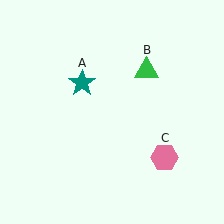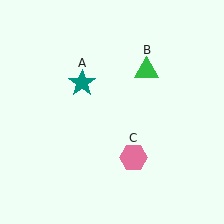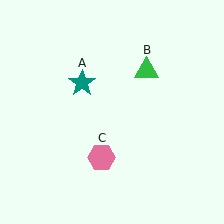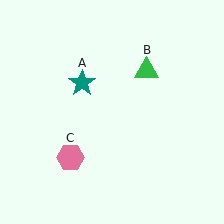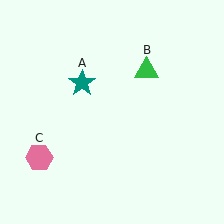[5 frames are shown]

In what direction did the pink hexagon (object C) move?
The pink hexagon (object C) moved left.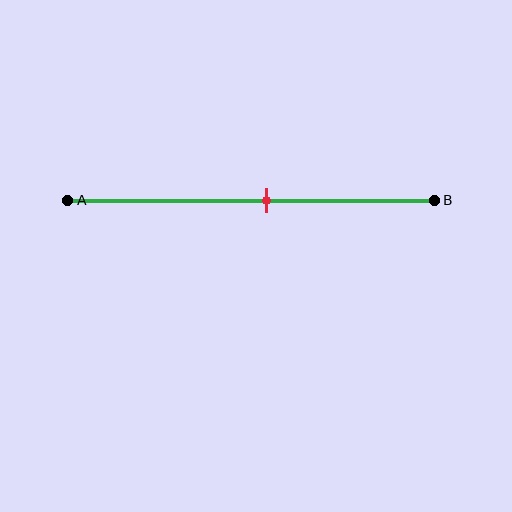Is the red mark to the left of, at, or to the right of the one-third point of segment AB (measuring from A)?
The red mark is to the right of the one-third point of segment AB.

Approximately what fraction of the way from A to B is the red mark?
The red mark is approximately 55% of the way from A to B.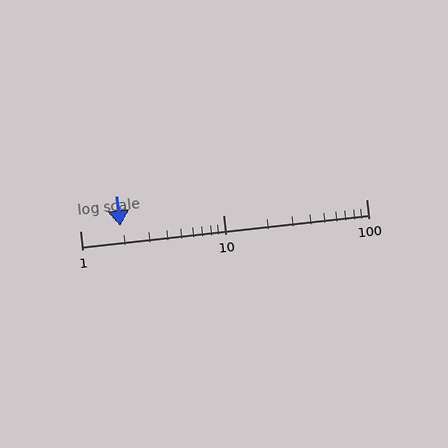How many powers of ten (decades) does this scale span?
The scale spans 2 decades, from 1 to 100.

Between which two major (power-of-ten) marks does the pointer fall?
The pointer is between 1 and 10.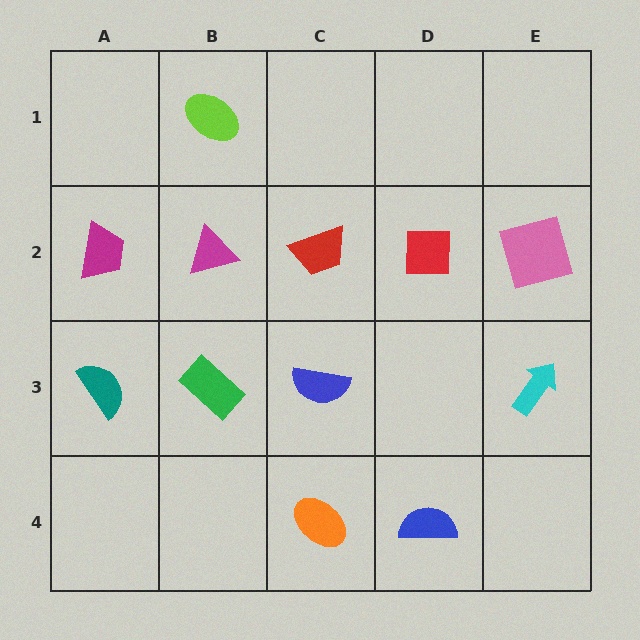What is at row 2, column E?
A pink square.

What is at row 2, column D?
A red square.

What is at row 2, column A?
A magenta trapezoid.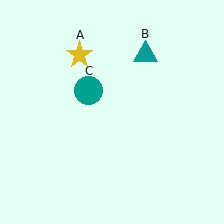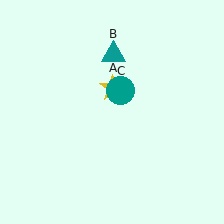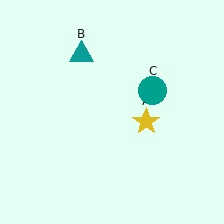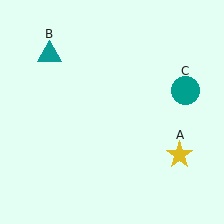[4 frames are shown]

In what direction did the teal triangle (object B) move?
The teal triangle (object B) moved left.